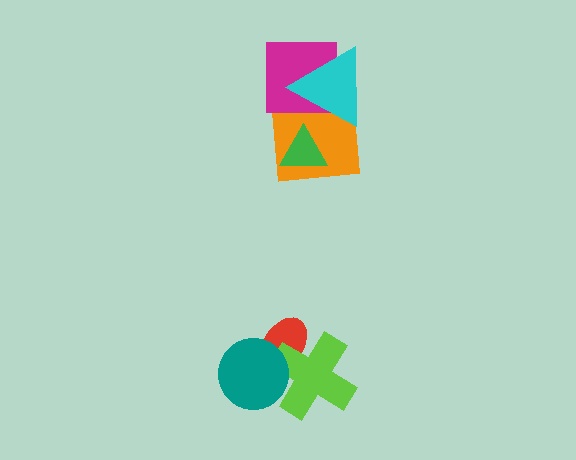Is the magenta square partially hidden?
Yes, it is partially covered by another shape.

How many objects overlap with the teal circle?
2 objects overlap with the teal circle.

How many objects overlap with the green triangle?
1 object overlaps with the green triangle.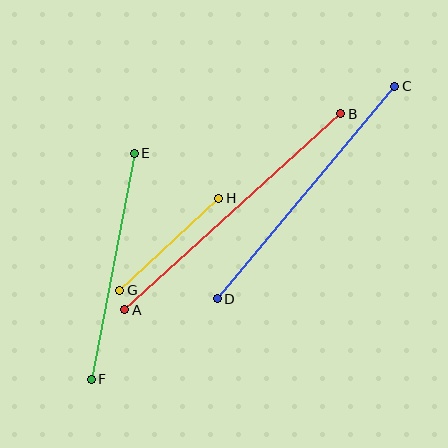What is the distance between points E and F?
The distance is approximately 230 pixels.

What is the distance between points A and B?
The distance is approximately 292 pixels.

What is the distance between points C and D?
The distance is approximately 277 pixels.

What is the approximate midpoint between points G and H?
The midpoint is at approximately (169, 244) pixels.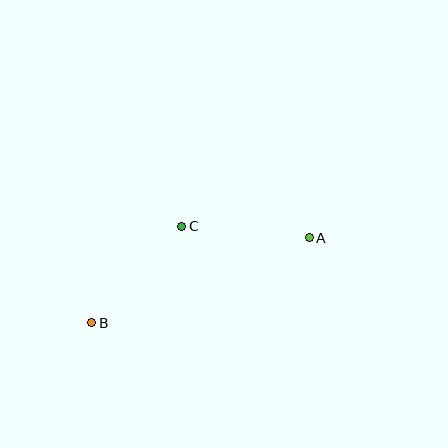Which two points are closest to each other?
Points A and C are closest to each other.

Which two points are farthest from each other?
Points A and B are farthest from each other.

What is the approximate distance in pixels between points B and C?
The distance between B and C is approximately 132 pixels.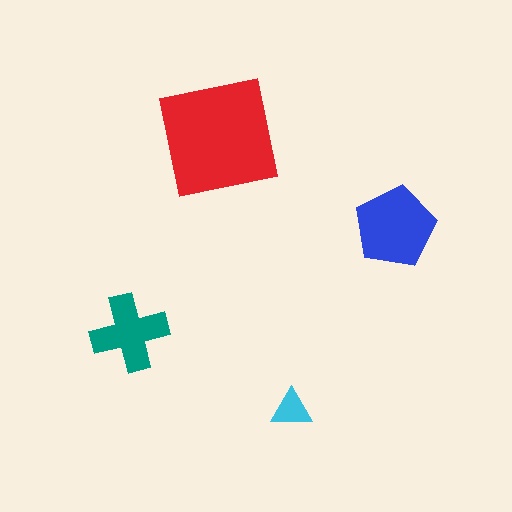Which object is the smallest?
The cyan triangle.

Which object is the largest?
The red square.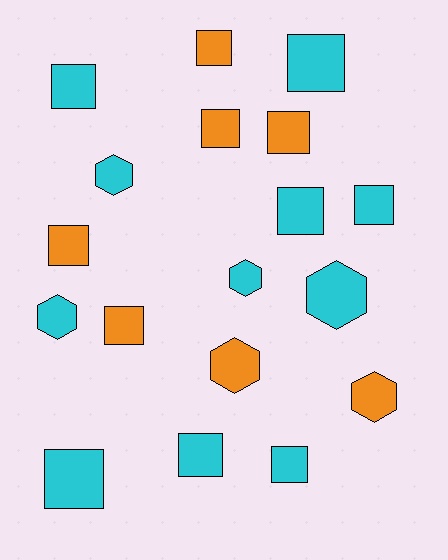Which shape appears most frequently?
Square, with 12 objects.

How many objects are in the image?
There are 18 objects.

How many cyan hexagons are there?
There are 4 cyan hexagons.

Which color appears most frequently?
Cyan, with 11 objects.